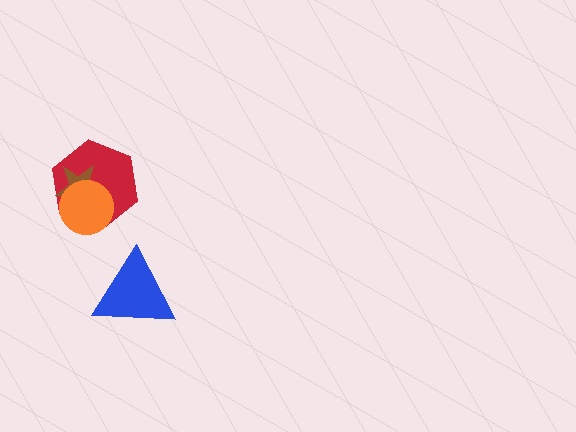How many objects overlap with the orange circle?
2 objects overlap with the orange circle.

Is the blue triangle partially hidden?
No, no other shape covers it.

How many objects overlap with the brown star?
2 objects overlap with the brown star.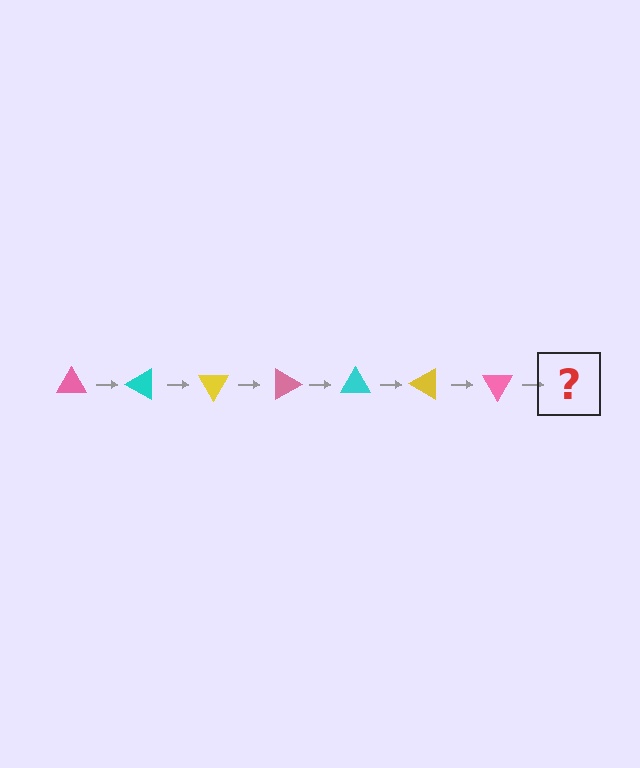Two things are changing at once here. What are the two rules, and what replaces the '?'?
The two rules are that it rotates 30 degrees each step and the color cycles through pink, cyan, and yellow. The '?' should be a cyan triangle, rotated 210 degrees from the start.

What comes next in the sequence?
The next element should be a cyan triangle, rotated 210 degrees from the start.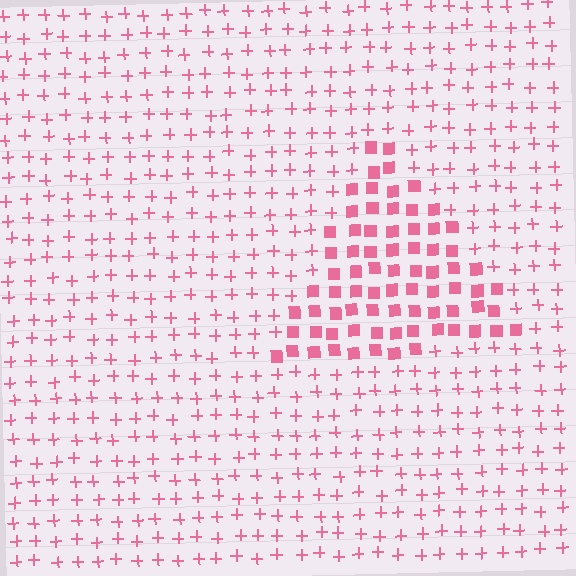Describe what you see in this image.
The image is filled with small pink elements arranged in a uniform grid. A triangle-shaped region contains squares, while the surrounding area contains plus signs. The boundary is defined purely by the change in element shape.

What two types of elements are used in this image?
The image uses squares inside the triangle region and plus signs outside it.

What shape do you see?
I see a triangle.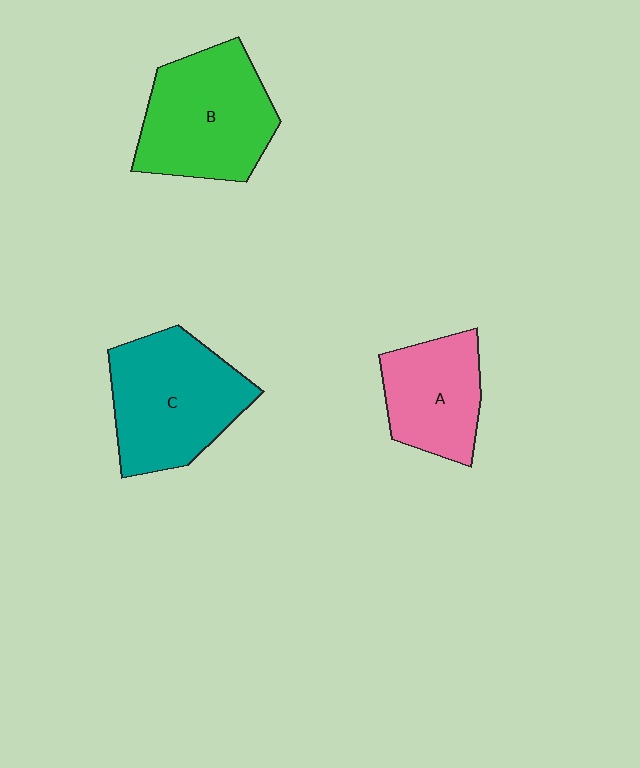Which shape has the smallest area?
Shape A (pink).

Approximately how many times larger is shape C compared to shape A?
Approximately 1.5 times.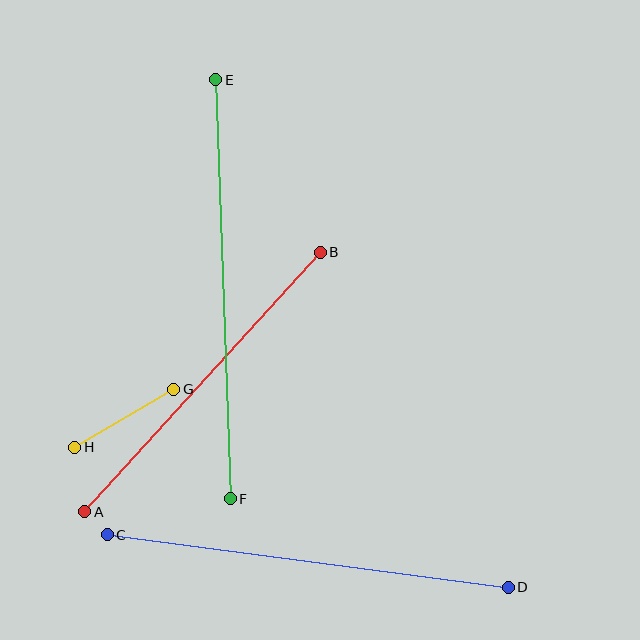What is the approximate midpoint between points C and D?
The midpoint is at approximately (308, 561) pixels.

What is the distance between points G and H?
The distance is approximately 115 pixels.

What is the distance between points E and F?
The distance is approximately 419 pixels.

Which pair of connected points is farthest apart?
Points E and F are farthest apart.